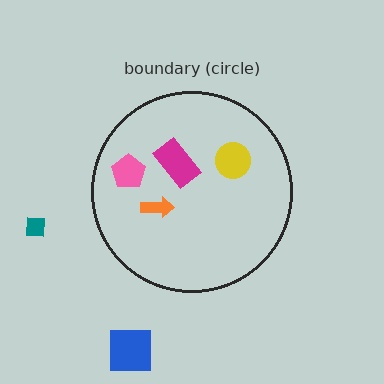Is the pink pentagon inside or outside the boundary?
Inside.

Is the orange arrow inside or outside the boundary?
Inside.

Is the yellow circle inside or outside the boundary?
Inside.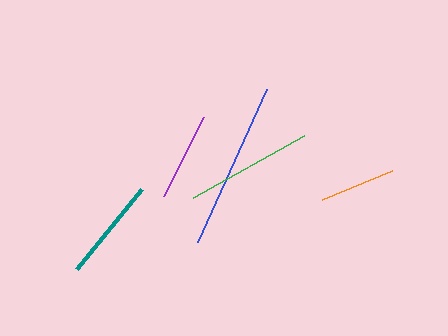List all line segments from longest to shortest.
From longest to shortest: blue, green, teal, purple, orange.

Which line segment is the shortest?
The orange line is the shortest at approximately 76 pixels.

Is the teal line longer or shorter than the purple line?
The teal line is longer than the purple line.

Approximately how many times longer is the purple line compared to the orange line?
The purple line is approximately 1.2 times the length of the orange line.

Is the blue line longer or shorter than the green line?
The blue line is longer than the green line.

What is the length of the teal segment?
The teal segment is approximately 103 pixels long.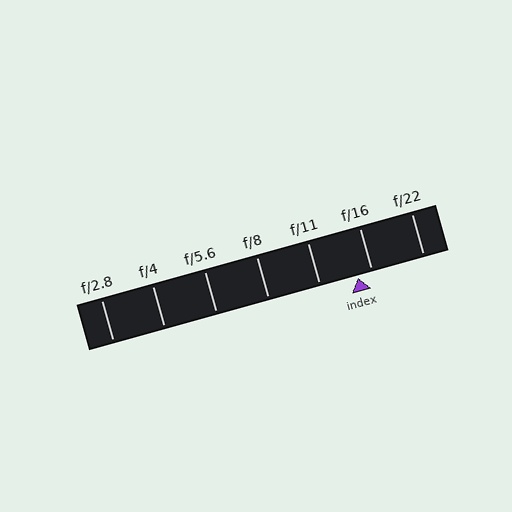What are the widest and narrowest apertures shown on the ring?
The widest aperture shown is f/2.8 and the narrowest is f/22.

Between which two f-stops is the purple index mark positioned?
The index mark is between f/11 and f/16.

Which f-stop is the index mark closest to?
The index mark is closest to f/16.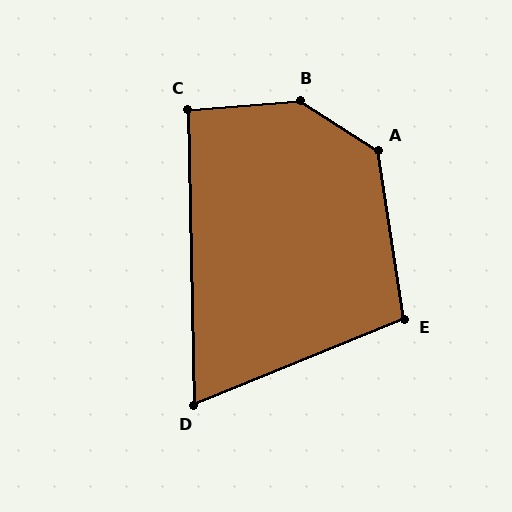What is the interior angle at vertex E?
Approximately 103 degrees (obtuse).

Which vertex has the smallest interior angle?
D, at approximately 69 degrees.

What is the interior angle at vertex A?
Approximately 131 degrees (obtuse).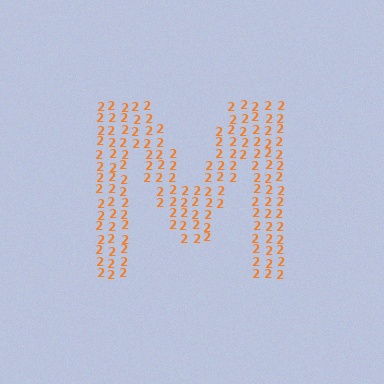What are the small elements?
The small elements are digit 2's.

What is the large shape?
The large shape is the letter M.